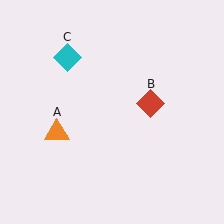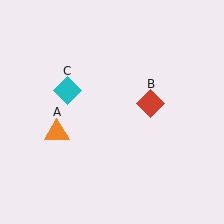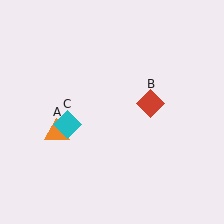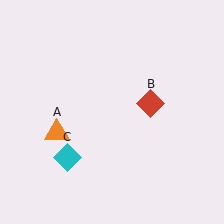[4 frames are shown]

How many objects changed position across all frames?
1 object changed position: cyan diamond (object C).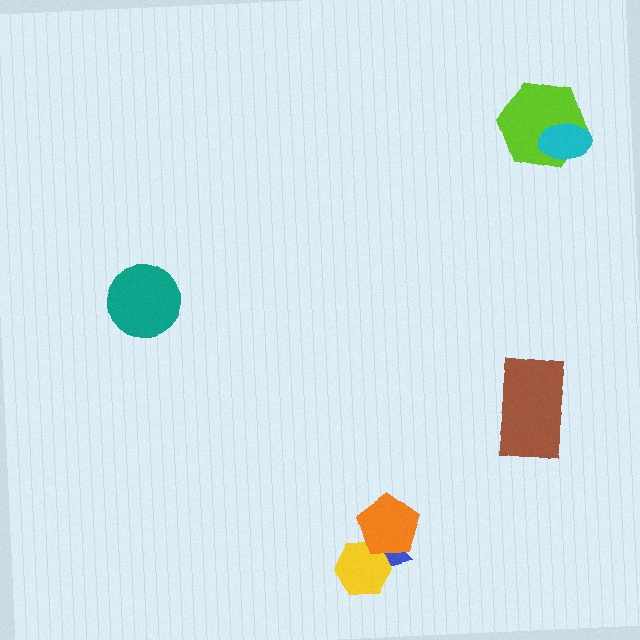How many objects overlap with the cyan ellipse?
1 object overlaps with the cyan ellipse.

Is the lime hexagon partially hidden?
Yes, it is partially covered by another shape.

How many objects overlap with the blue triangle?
2 objects overlap with the blue triangle.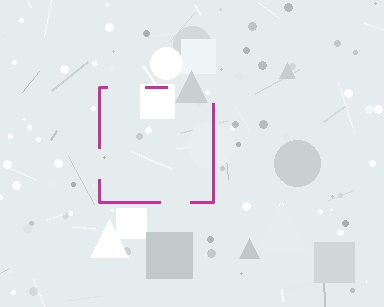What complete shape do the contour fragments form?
The contour fragments form a square.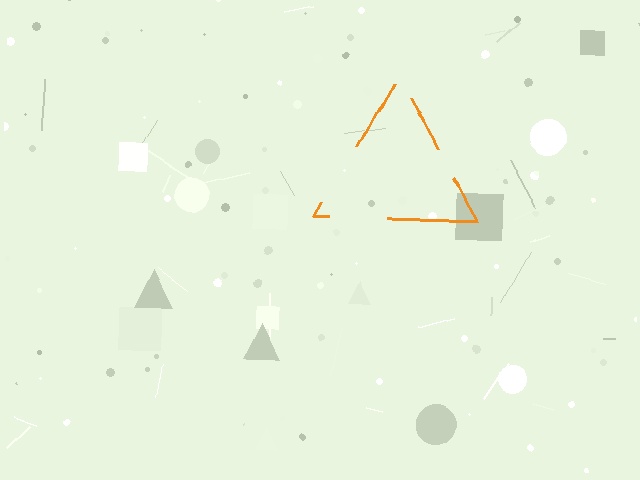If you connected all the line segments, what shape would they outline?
They would outline a triangle.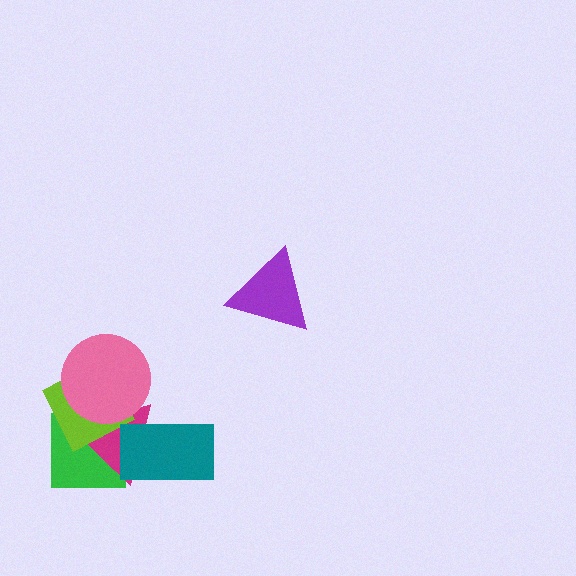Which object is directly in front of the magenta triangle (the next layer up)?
The lime diamond is directly in front of the magenta triangle.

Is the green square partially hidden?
Yes, it is partially covered by another shape.